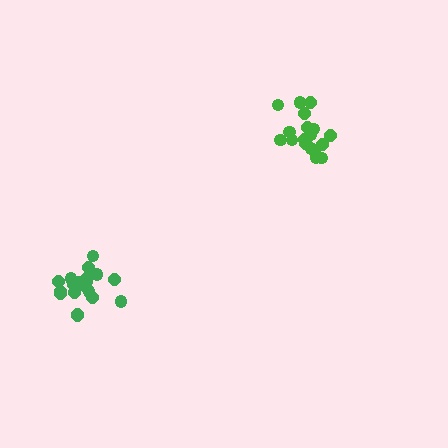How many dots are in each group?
Group 1: 18 dots, Group 2: 19 dots (37 total).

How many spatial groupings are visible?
There are 2 spatial groupings.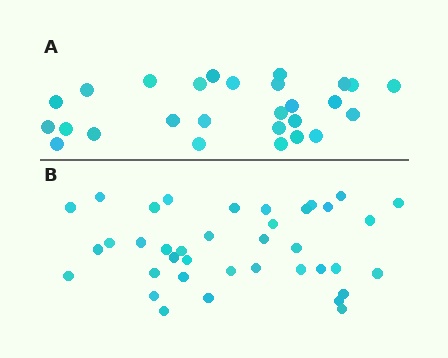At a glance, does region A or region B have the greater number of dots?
Region B (the bottom region) has more dots.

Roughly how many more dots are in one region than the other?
Region B has roughly 12 or so more dots than region A.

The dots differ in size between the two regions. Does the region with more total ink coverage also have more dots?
No. Region A has more total ink coverage because its dots are larger, but region B actually contains more individual dots. Total area can be misleading — the number of items is what matters here.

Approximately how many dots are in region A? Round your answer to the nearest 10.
About 30 dots. (The exact count is 27, which rounds to 30.)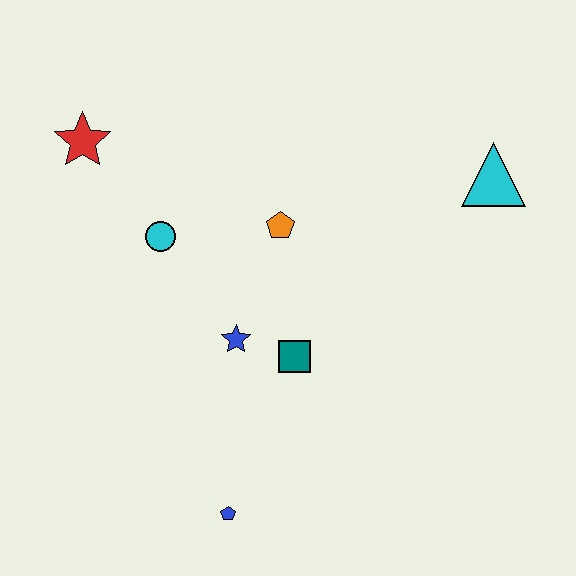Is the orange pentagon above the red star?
No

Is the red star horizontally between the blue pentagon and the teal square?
No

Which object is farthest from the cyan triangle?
The blue pentagon is farthest from the cyan triangle.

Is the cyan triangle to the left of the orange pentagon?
No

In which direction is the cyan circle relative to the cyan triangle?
The cyan circle is to the left of the cyan triangle.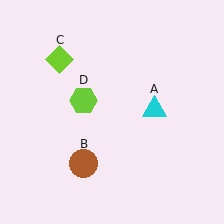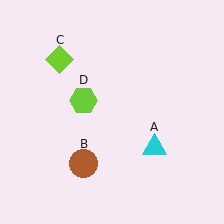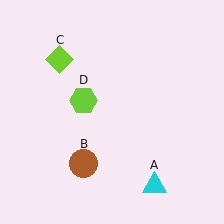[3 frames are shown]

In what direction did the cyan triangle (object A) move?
The cyan triangle (object A) moved down.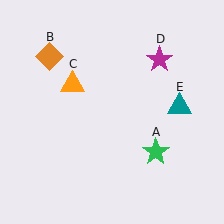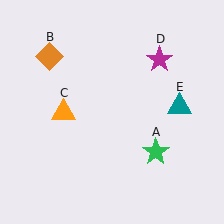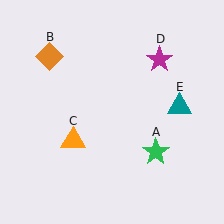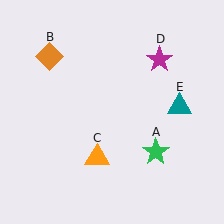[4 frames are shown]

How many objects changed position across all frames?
1 object changed position: orange triangle (object C).